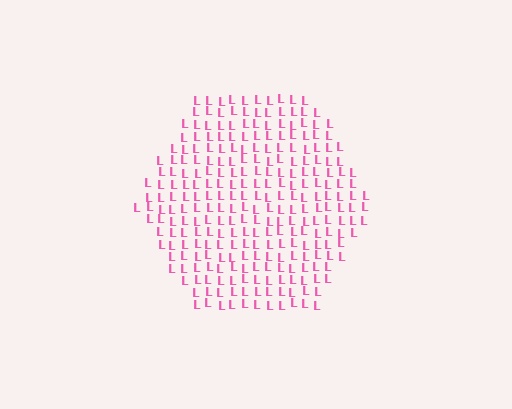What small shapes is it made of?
It is made of small letter L's.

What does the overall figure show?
The overall figure shows a hexagon.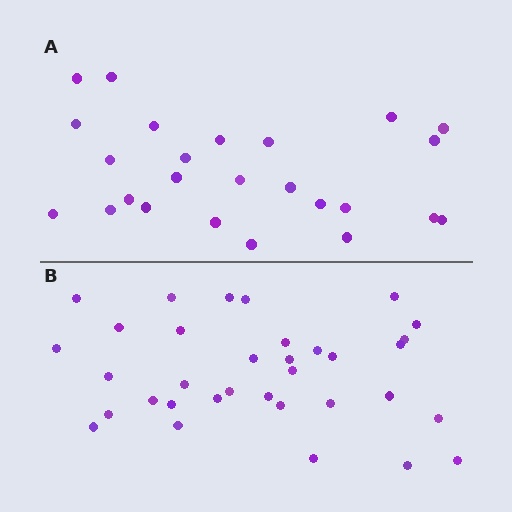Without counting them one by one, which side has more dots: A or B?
Region B (the bottom region) has more dots.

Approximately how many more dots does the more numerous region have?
Region B has roughly 8 or so more dots than region A.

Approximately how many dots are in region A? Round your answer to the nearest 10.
About 20 dots. (The exact count is 25, which rounds to 20.)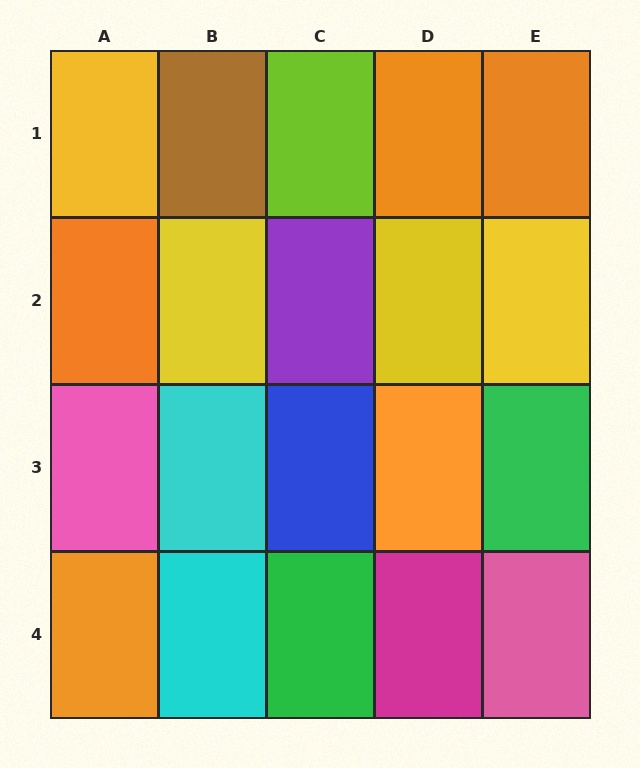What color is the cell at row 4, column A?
Orange.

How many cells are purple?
1 cell is purple.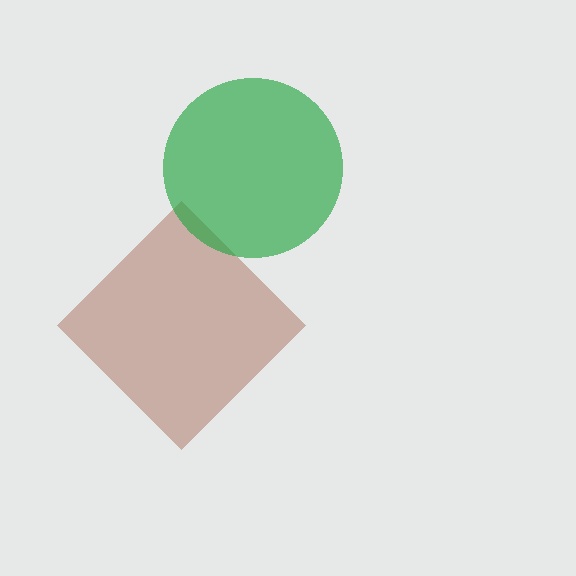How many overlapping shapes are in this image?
There are 2 overlapping shapes in the image.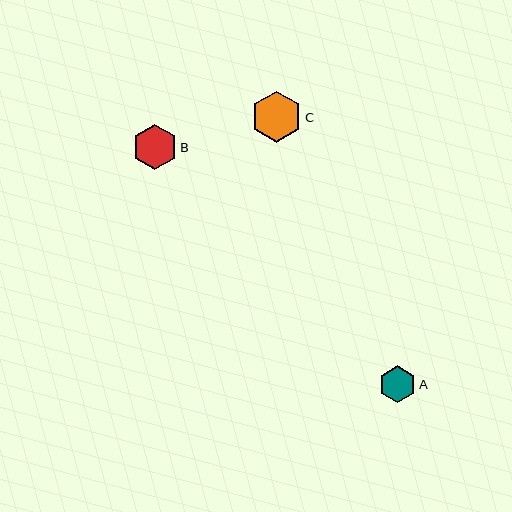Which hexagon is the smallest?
Hexagon A is the smallest with a size of approximately 37 pixels.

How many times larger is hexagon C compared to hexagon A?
Hexagon C is approximately 1.4 times the size of hexagon A.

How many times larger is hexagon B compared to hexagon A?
Hexagon B is approximately 1.2 times the size of hexagon A.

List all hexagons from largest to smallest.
From largest to smallest: C, B, A.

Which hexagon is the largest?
Hexagon C is the largest with a size of approximately 51 pixels.